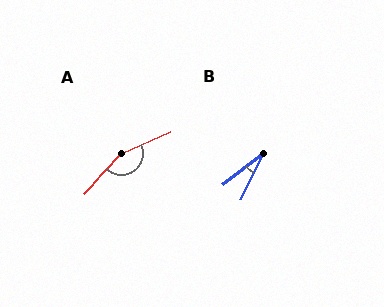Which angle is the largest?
A, at approximately 157 degrees.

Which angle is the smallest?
B, at approximately 26 degrees.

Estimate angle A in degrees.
Approximately 157 degrees.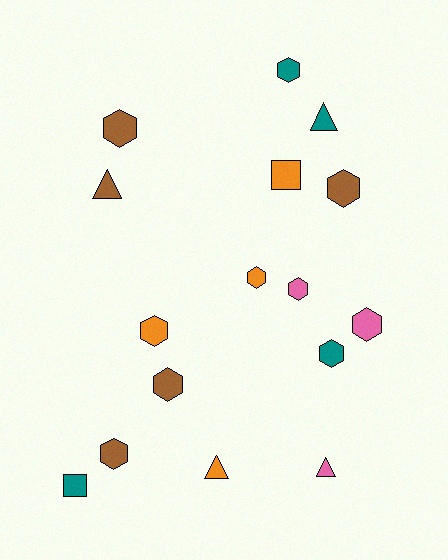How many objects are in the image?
There are 16 objects.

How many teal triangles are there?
There is 1 teal triangle.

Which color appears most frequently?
Brown, with 5 objects.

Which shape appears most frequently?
Hexagon, with 10 objects.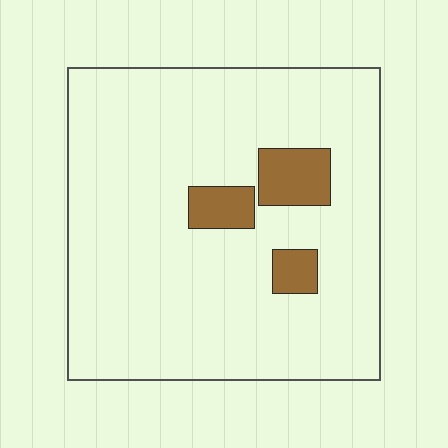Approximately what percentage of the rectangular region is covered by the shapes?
Approximately 10%.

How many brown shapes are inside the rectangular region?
3.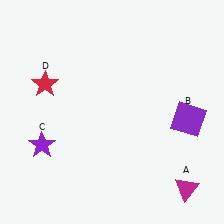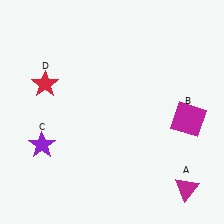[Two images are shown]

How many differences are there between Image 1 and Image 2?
There is 1 difference between the two images.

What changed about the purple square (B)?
In Image 1, B is purple. In Image 2, it changed to magenta.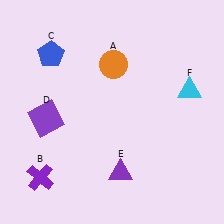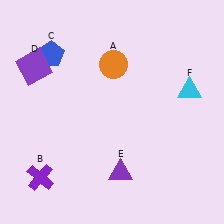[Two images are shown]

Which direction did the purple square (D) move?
The purple square (D) moved up.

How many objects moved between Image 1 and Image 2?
1 object moved between the two images.